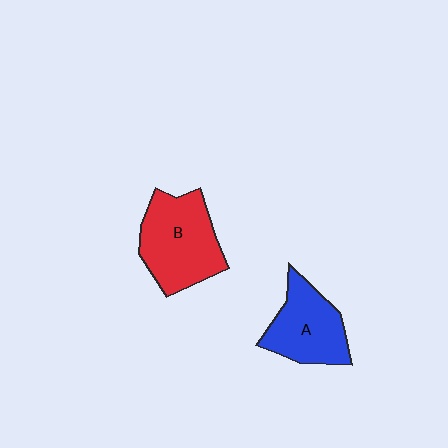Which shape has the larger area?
Shape B (red).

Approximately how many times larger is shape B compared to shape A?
Approximately 1.2 times.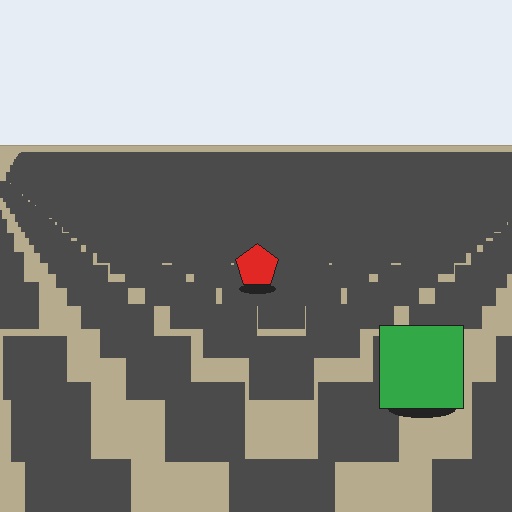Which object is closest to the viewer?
The green square is closest. The texture marks near it are larger and more spread out.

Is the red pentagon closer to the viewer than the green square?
No. The green square is closer — you can tell from the texture gradient: the ground texture is coarser near it.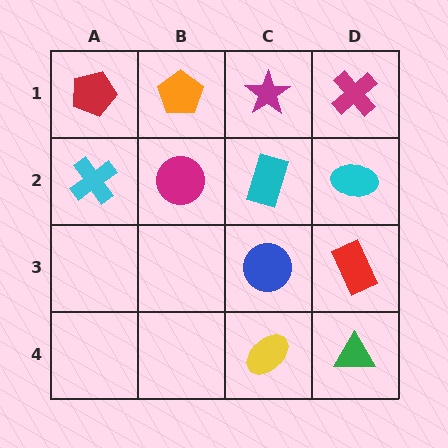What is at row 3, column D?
A red rectangle.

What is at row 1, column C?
A magenta star.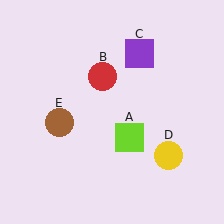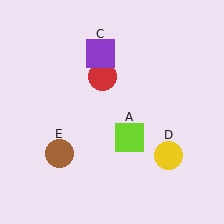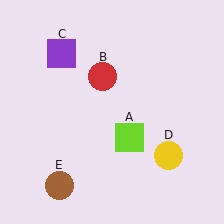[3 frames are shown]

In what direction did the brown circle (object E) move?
The brown circle (object E) moved down.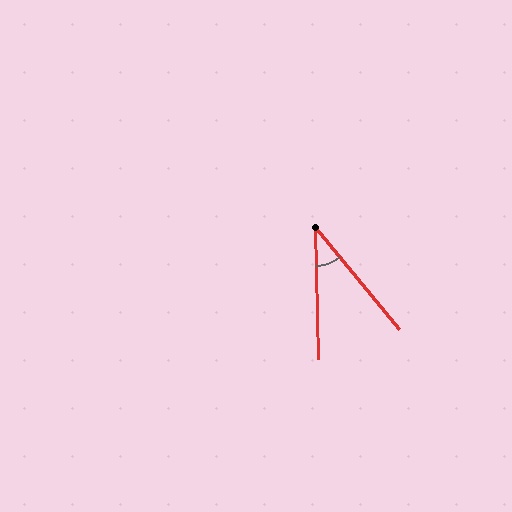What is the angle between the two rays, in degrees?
Approximately 38 degrees.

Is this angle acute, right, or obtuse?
It is acute.